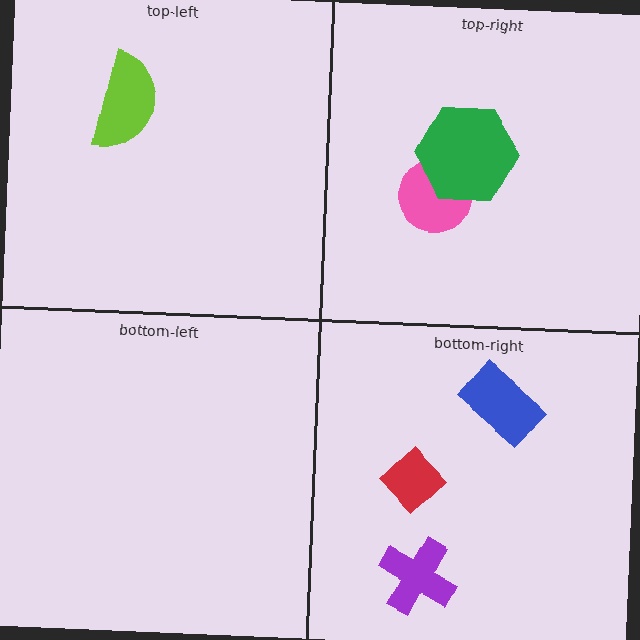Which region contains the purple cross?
The bottom-right region.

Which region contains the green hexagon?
The top-right region.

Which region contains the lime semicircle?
The top-left region.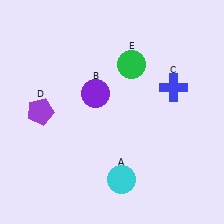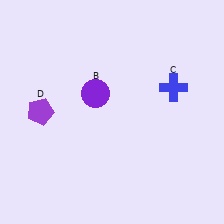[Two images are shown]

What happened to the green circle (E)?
The green circle (E) was removed in Image 2. It was in the top-right area of Image 1.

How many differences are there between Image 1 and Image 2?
There are 2 differences between the two images.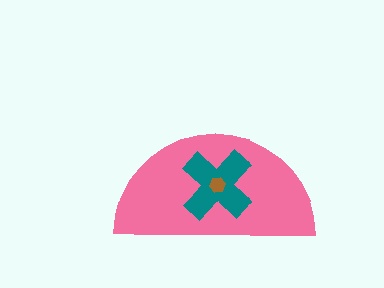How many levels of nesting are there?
3.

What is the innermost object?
The brown hexagon.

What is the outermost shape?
The pink semicircle.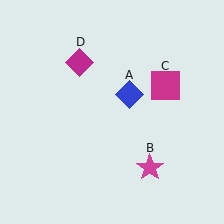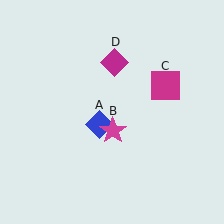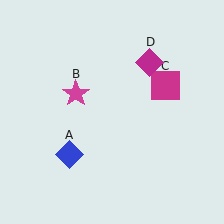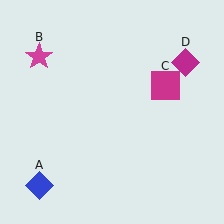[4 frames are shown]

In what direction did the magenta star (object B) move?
The magenta star (object B) moved up and to the left.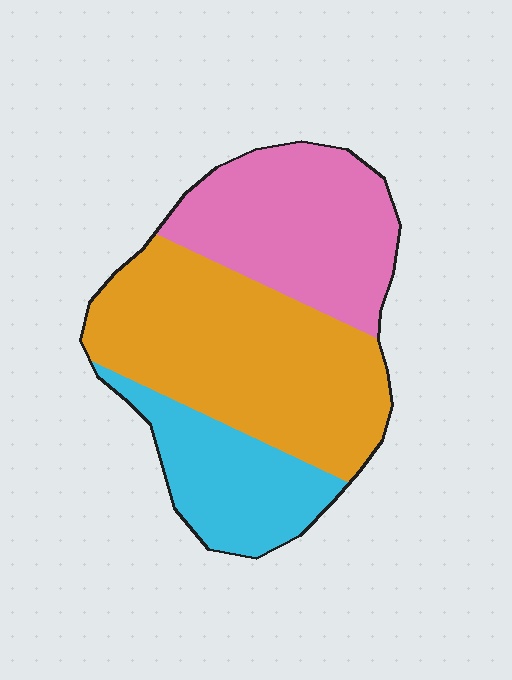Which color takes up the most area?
Orange, at roughly 45%.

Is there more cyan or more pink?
Pink.